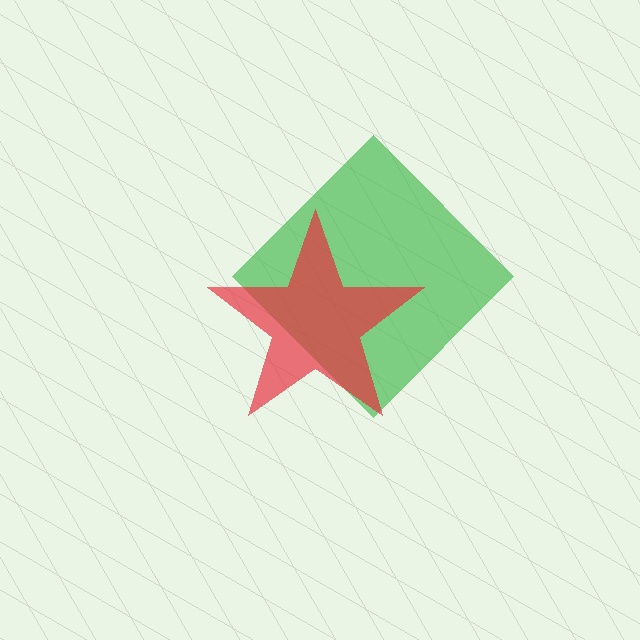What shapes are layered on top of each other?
The layered shapes are: a green diamond, a red star.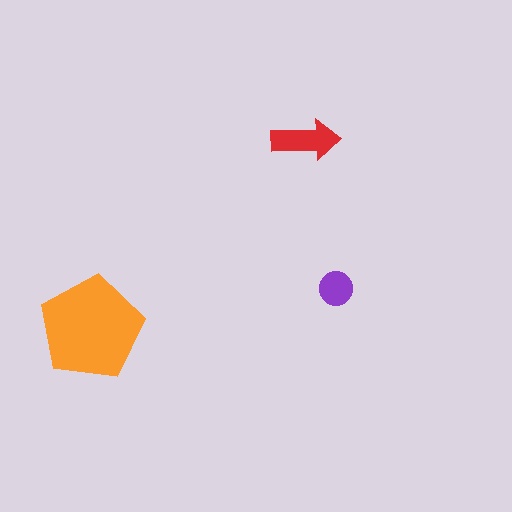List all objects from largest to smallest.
The orange pentagon, the red arrow, the purple circle.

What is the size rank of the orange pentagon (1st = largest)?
1st.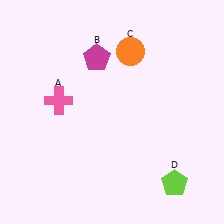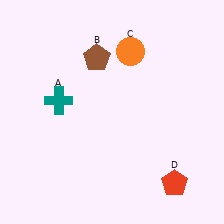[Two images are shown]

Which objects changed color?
A changed from pink to teal. B changed from magenta to brown. D changed from lime to red.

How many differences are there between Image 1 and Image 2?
There are 3 differences between the two images.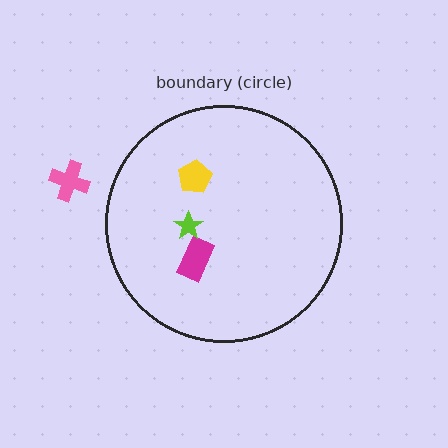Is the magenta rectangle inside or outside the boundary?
Inside.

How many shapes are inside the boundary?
3 inside, 1 outside.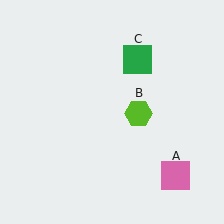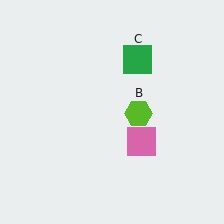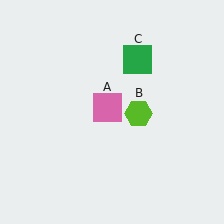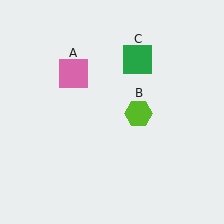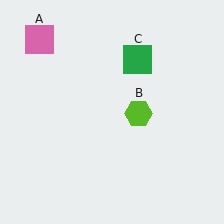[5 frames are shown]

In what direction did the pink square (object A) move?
The pink square (object A) moved up and to the left.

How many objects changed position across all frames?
1 object changed position: pink square (object A).